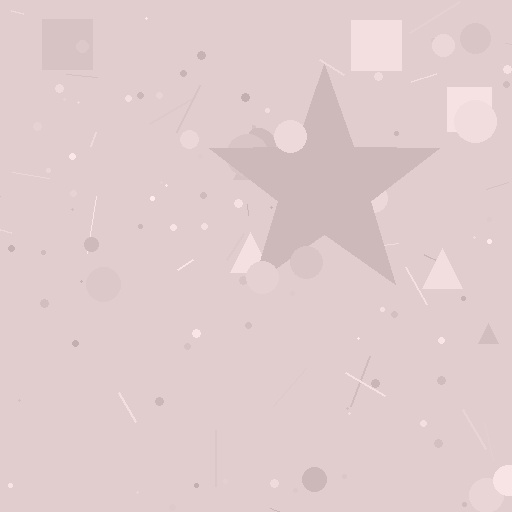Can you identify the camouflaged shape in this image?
The camouflaged shape is a star.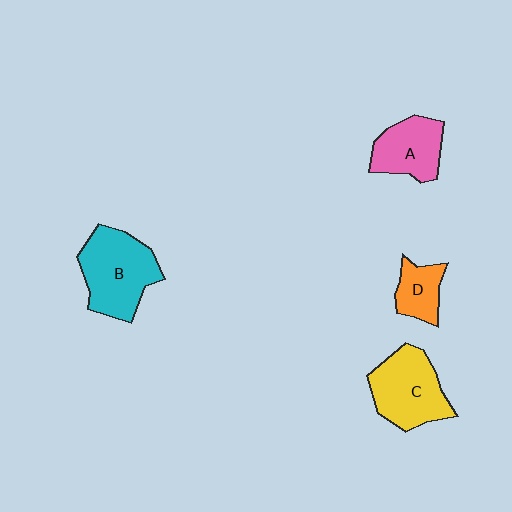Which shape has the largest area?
Shape B (cyan).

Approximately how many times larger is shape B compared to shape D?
Approximately 2.2 times.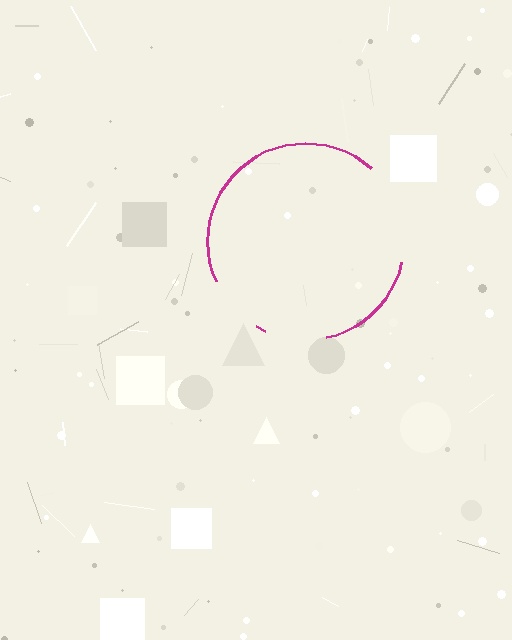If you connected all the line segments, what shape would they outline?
They would outline a circle.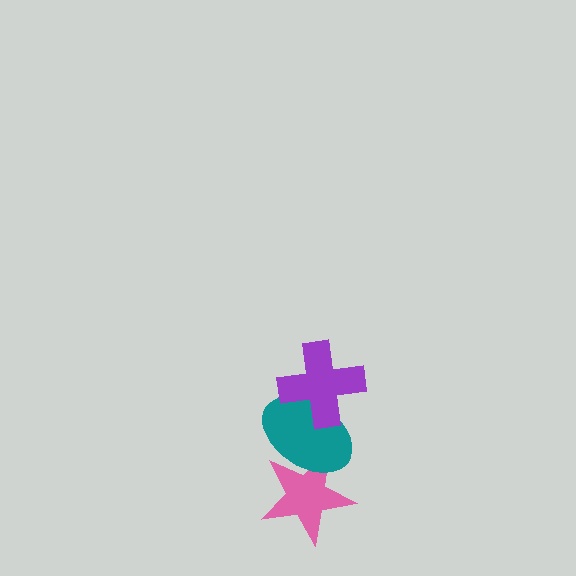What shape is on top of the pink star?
The teal ellipse is on top of the pink star.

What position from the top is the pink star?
The pink star is 3rd from the top.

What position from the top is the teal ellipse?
The teal ellipse is 2nd from the top.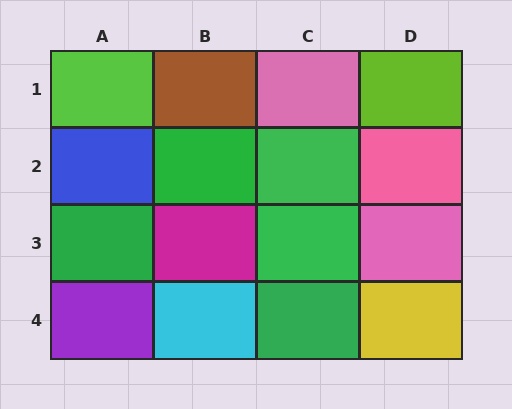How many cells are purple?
1 cell is purple.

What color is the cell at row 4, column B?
Cyan.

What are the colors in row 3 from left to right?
Green, magenta, green, pink.